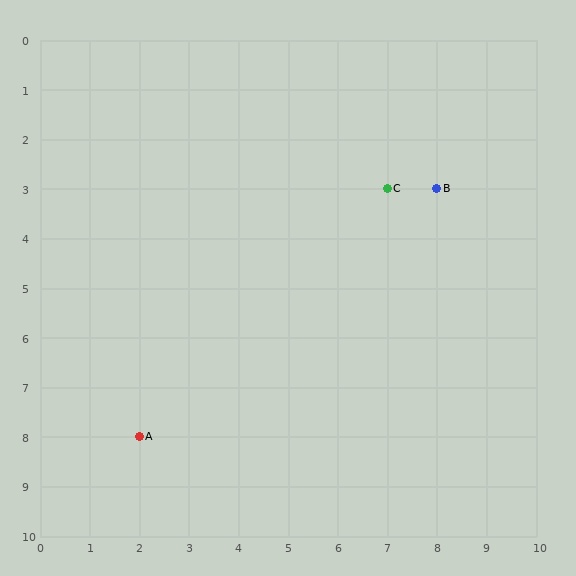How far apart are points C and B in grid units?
Points C and B are 1 column apart.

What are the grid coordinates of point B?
Point B is at grid coordinates (8, 3).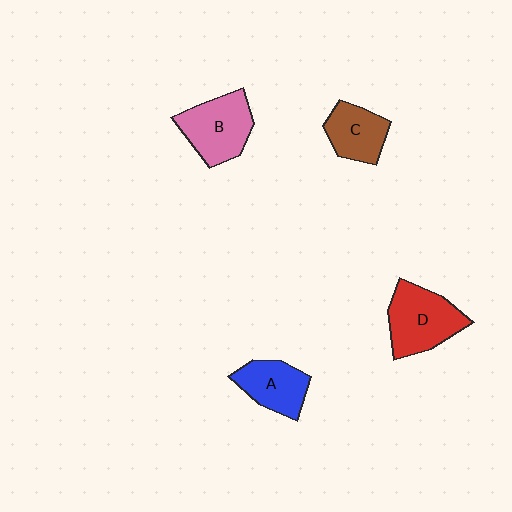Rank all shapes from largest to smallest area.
From largest to smallest: D (red), B (pink), A (blue), C (brown).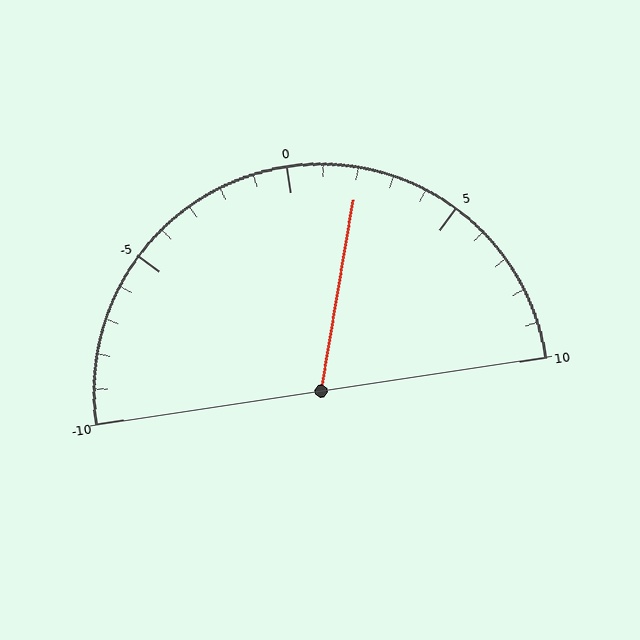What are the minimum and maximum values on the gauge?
The gauge ranges from -10 to 10.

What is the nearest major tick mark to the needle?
The nearest major tick mark is 0.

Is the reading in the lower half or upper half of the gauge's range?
The reading is in the upper half of the range (-10 to 10).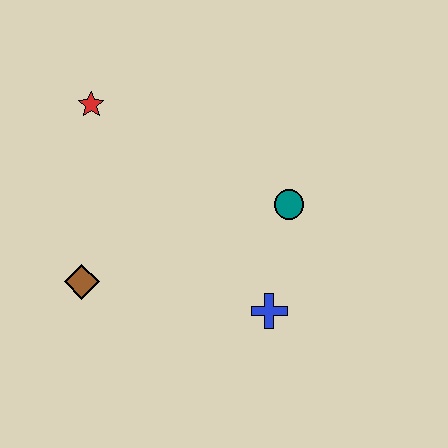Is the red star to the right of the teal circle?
No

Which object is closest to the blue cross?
The teal circle is closest to the blue cross.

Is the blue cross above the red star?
No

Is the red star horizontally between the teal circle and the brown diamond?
Yes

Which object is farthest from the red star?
The blue cross is farthest from the red star.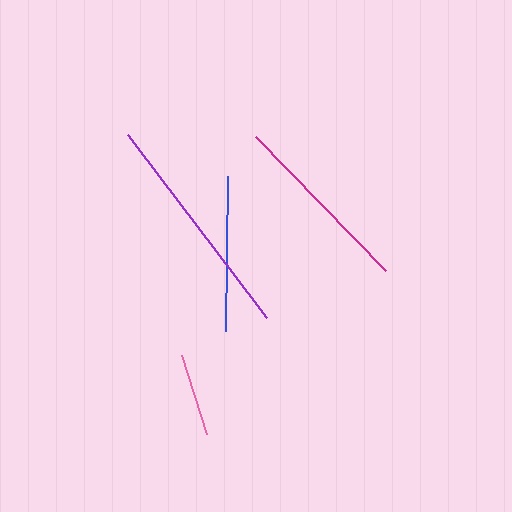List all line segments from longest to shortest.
From longest to shortest: purple, magenta, blue, pink.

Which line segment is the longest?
The purple line is the longest at approximately 230 pixels.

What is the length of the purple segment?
The purple segment is approximately 230 pixels long.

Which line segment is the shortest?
The pink line is the shortest at approximately 83 pixels.